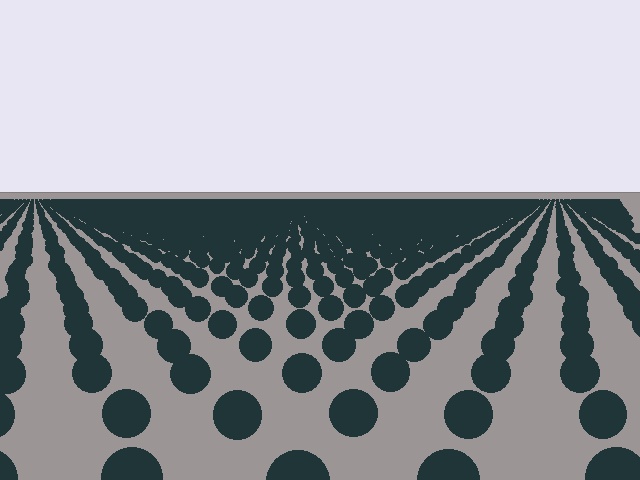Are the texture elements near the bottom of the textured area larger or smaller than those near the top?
Larger. Near the bottom, elements are closer to the viewer and appear at a bigger on-screen size.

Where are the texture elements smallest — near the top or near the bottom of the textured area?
Near the top.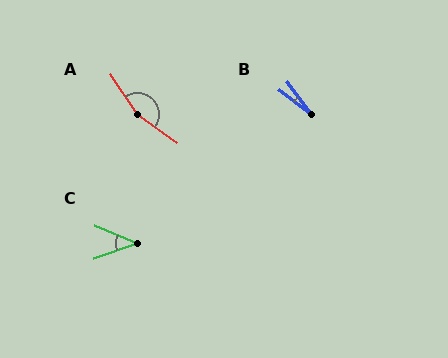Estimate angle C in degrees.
Approximately 42 degrees.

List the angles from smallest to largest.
B (16°), C (42°), A (159°).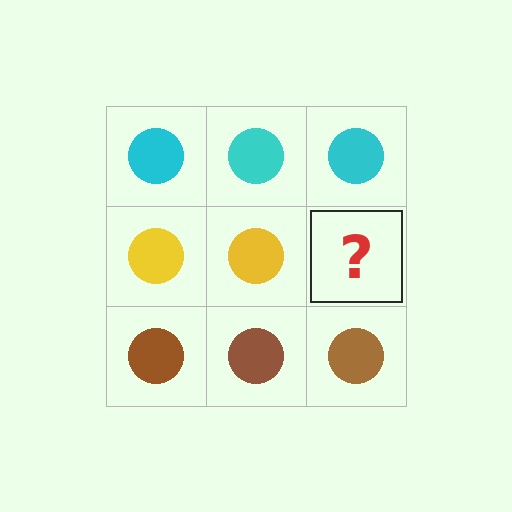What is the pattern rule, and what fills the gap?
The rule is that each row has a consistent color. The gap should be filled with a yellow circle.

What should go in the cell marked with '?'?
The missing cell should contain a yellow circle.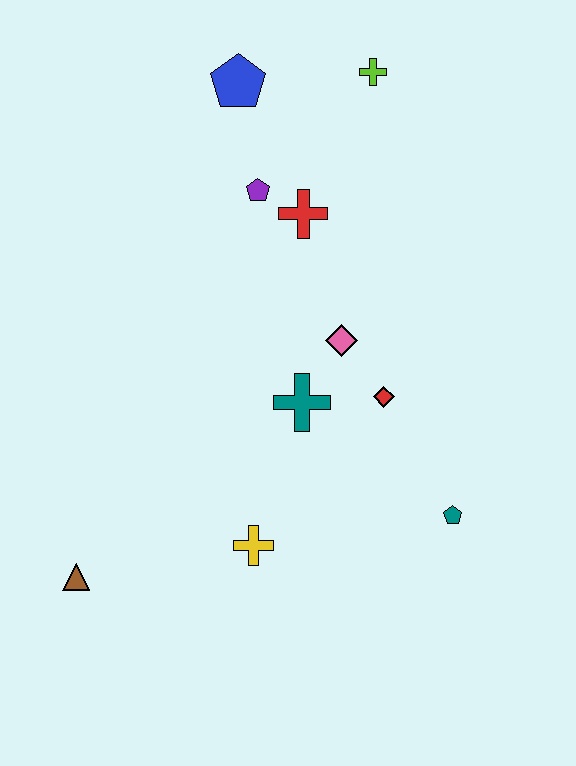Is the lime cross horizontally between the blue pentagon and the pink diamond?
No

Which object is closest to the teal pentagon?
The red diamond is closest to the teal pentagon.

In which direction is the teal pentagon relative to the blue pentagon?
The teal pentagon is below the blue pentagon.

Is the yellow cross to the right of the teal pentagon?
No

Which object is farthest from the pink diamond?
The brown triangle is farthest from the pink diamond.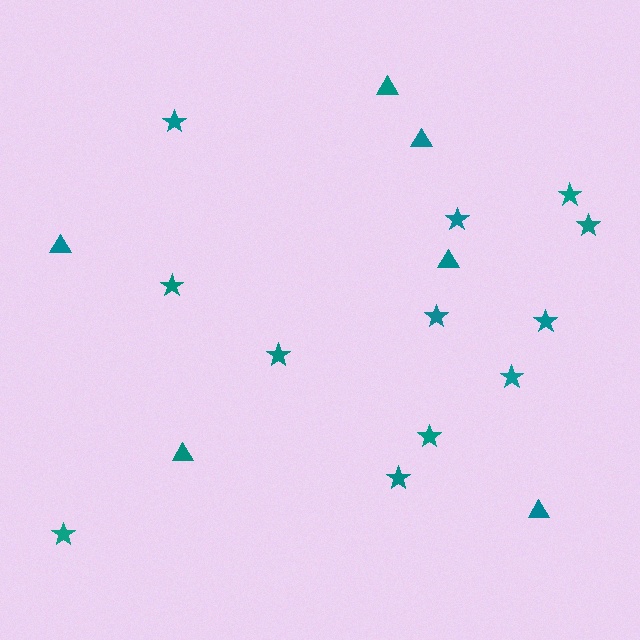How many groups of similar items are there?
There are 2 groups: one group of triangles (6) and one group of stars (12).